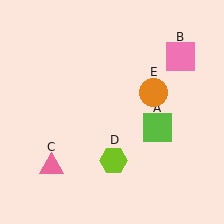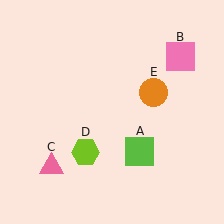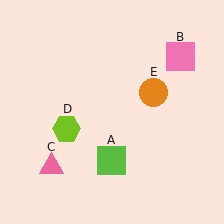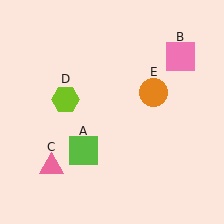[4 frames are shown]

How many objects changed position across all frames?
2 objects changed position: lime square (object A), lime hexagon (object D).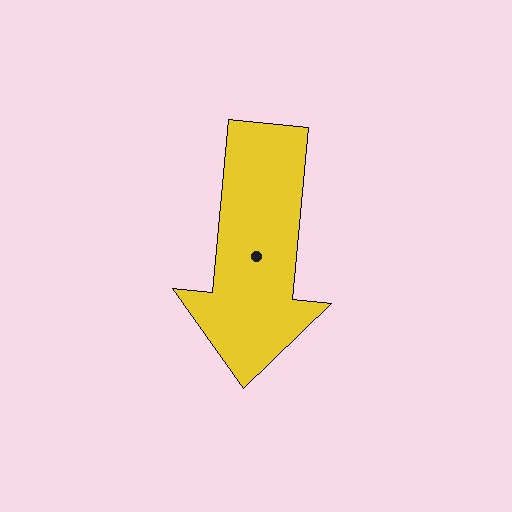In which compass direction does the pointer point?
South.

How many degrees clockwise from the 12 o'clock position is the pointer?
Approximately 185 degrees.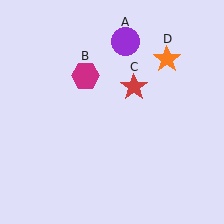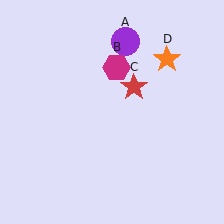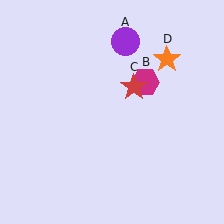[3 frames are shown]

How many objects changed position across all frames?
1 object changed position: magenta hexagon (object B).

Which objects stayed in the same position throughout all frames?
Purple circle (object A) and red star (object C) and orange star (object D) remained stationary.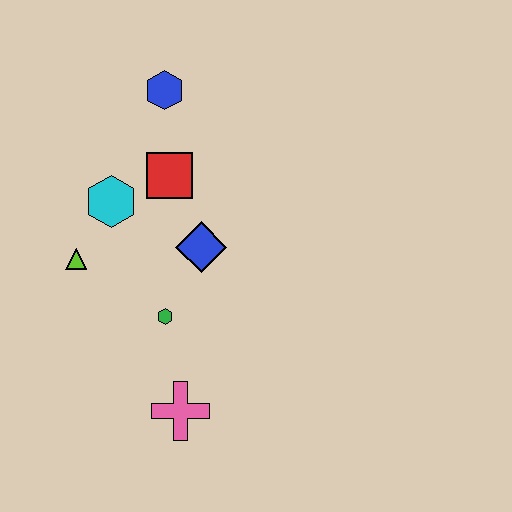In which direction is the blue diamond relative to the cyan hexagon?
The blue diamond is to the right of the cyan hexagon.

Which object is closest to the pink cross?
The green hexagon is closest to the pink cross.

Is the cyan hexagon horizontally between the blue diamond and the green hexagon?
No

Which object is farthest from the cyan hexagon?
The pink cross is farthest from the cyan hexagon.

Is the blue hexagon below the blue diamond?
No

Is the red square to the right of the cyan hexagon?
Yes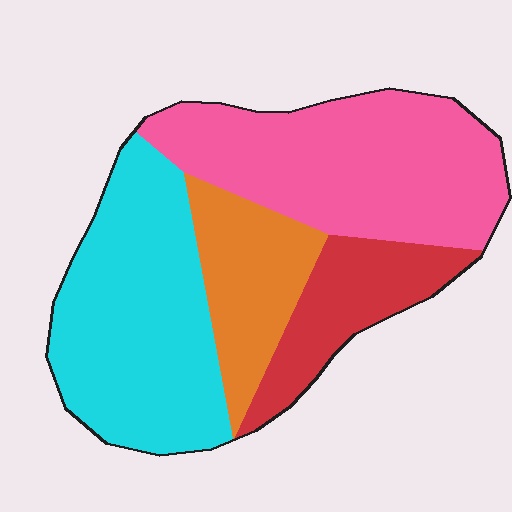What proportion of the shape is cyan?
Cyan takes up between a quarter and a half of the shape.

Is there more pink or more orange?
Pink.